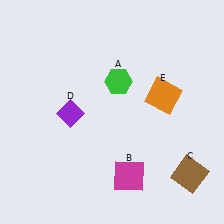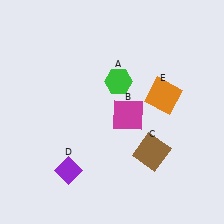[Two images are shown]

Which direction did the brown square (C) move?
The brown square (C) moved left.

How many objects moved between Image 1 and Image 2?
3 objects moved between the two images.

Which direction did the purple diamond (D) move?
The purple diamond (D) moved down.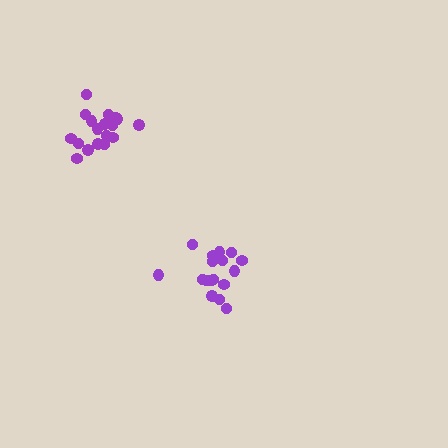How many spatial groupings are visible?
There are 2 spatial groupings.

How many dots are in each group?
Group 1: 17 dots, Group 2: 19 dots (36 total).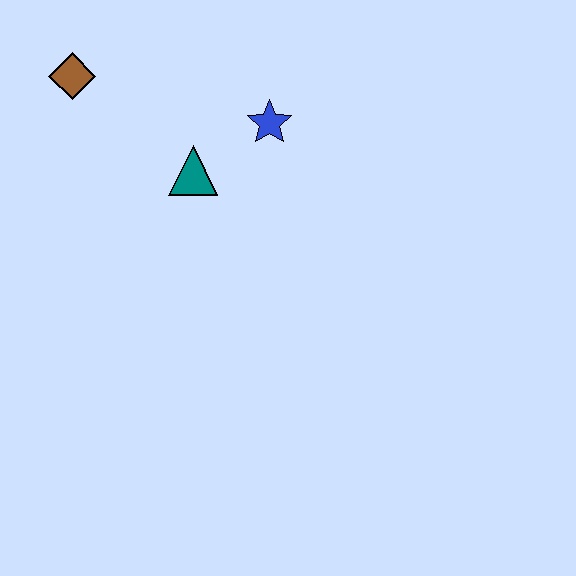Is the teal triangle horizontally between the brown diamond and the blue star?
Yes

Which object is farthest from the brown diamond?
The blue star is farthest from the brown diamond.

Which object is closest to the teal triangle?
The blue star is closest to the teal triangle.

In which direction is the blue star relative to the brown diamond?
The blue star is to the right of the brown diamond.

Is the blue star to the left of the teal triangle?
No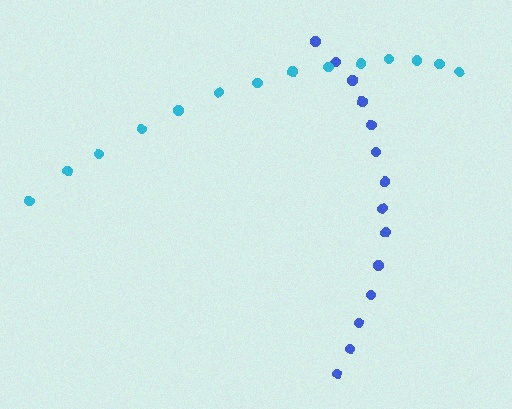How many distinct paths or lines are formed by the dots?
There are 2 distinct paths.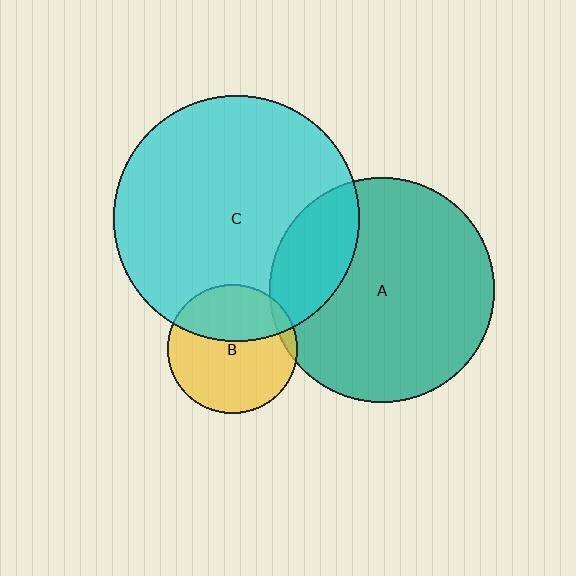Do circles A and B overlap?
Yes.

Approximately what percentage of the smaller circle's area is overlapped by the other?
Approximately 5%.